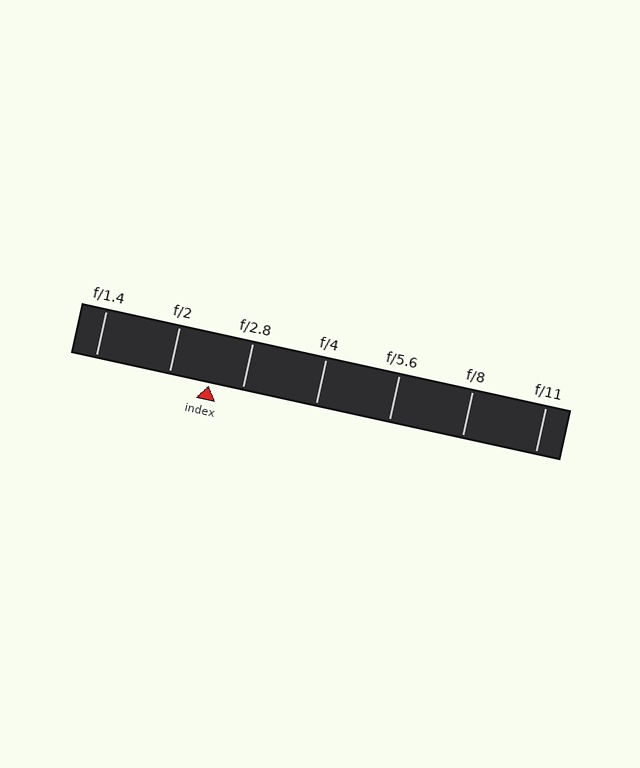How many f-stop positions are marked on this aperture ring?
There are 7 f-stop positions marked.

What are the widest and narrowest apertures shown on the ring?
The widest aperture shown is f/1.4 and the narrowest is f/11.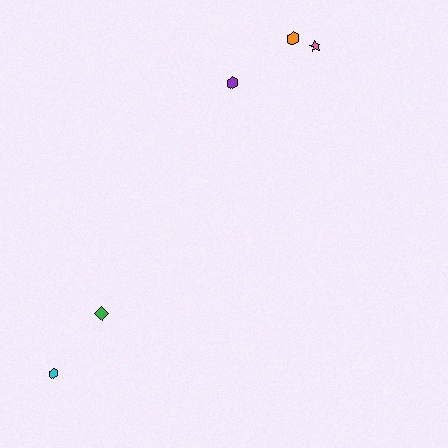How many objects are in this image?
There are 5 objects.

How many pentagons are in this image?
There are no pentagons.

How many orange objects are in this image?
There is 1 orange object.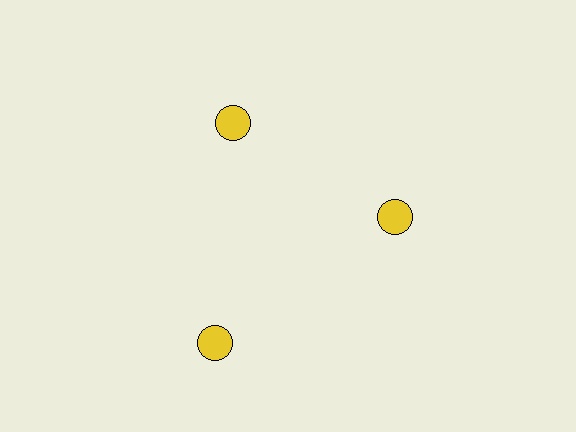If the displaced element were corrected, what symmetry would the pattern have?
It would have 3-fold rotational symmetry — the pattern would map onto itself every 120 degrees.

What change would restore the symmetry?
The symmetry would be restored by moving it inward, back onto the ring so that all 3 circles sit at equal angles and equal distance from the center.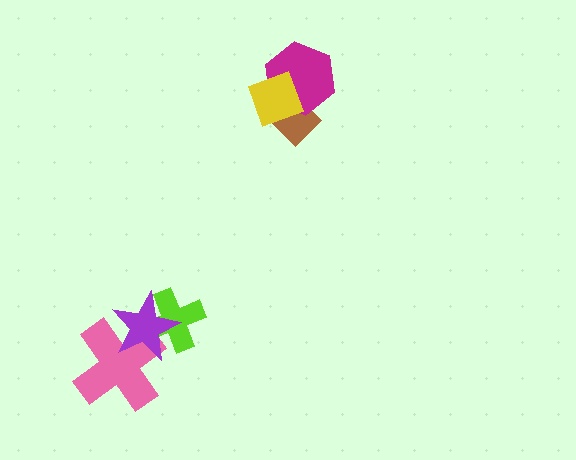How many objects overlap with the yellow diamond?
2 objects overlap with the yellow diamond.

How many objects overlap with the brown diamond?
2 objects overlap with the brown diamond.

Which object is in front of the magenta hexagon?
The yellow diamond is in front of the magenta hexagon.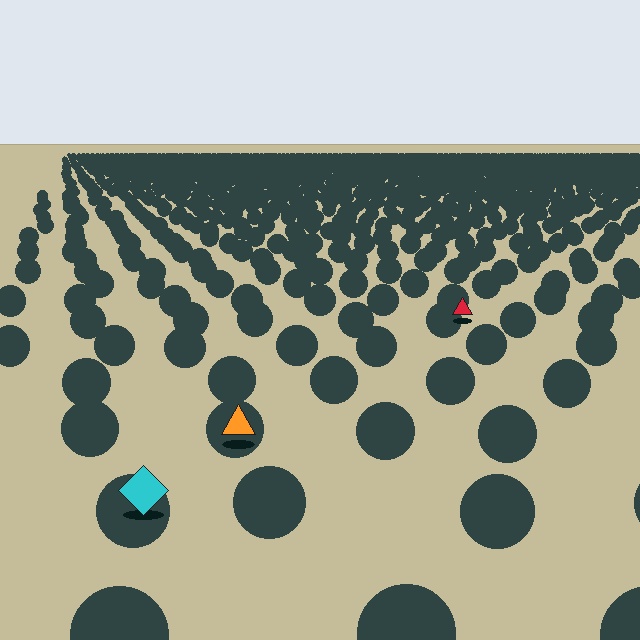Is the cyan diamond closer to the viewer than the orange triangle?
Yes. The cyan diamond is closer — you can tell from the texture gradient: the ground texture is coarser near it.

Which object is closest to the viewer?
The cyan diamond is closest. The texture marks near it are larger and more spread out.